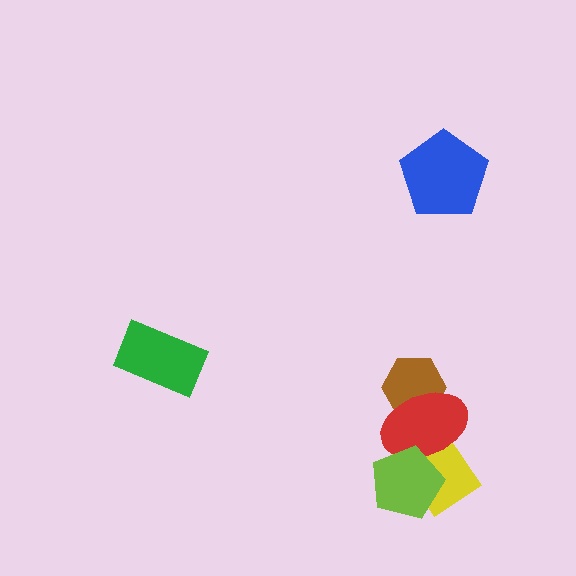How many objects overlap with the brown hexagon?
1 object overlaps with the brown hexagon.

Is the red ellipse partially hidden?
Yes, it is partially covered by another shape.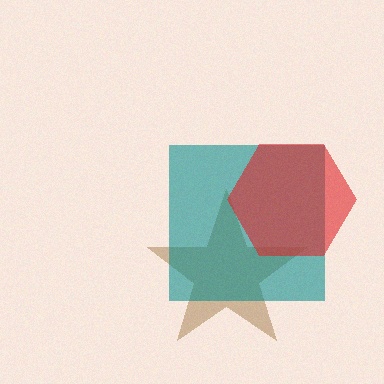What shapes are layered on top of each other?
The layered shapes are: a brown star, a teal square, a red hexagon.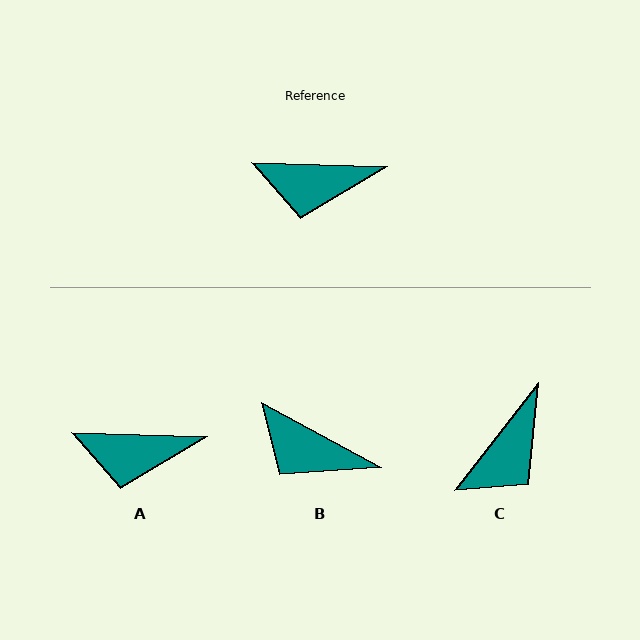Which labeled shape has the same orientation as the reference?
A.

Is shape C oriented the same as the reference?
No, it is off by about 54 degrees.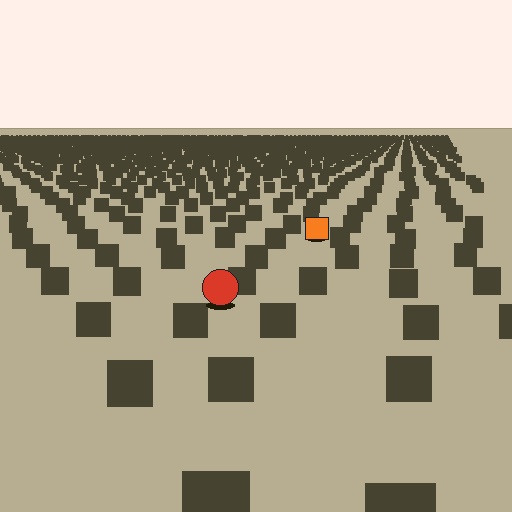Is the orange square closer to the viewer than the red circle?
No. The red circle is closer — you can tell from the texture gradient: the ground texture is coarser near it.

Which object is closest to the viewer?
The red circle is closest. The texture marks near it are larger and more spread out.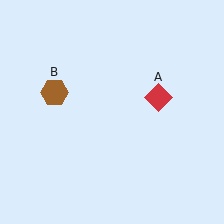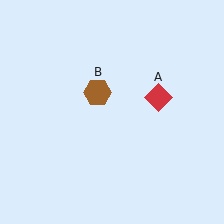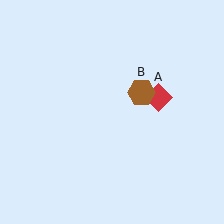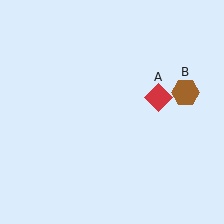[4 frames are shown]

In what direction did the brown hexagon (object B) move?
The brown hexagon (object B) moved right.